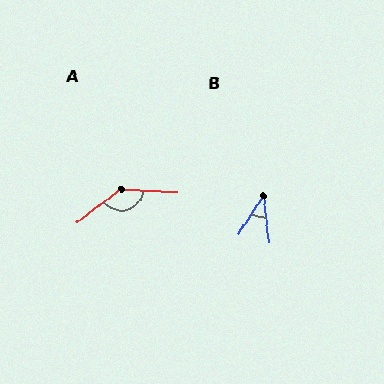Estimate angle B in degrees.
Approximately 39 degrees.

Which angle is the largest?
A, at approximately 140 degrees.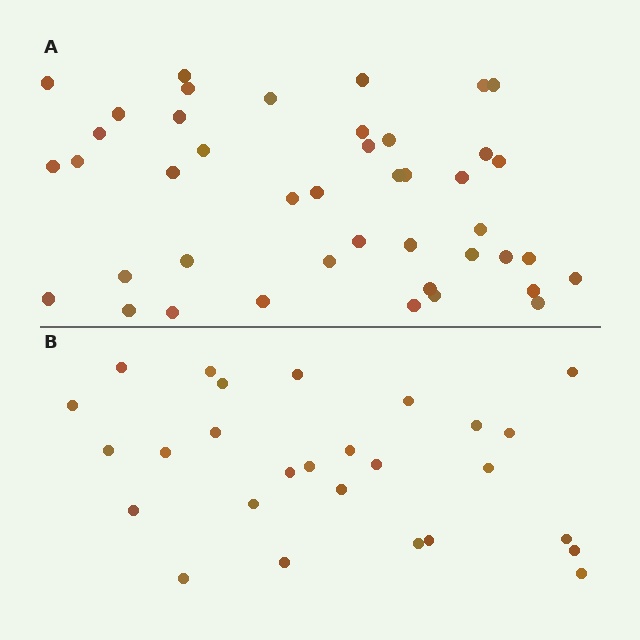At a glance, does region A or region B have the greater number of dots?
Region A (the top region) has more dots.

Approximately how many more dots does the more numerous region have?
Region A has approximately 15 more dots than region B.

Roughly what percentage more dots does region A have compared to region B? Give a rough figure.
About 60% more.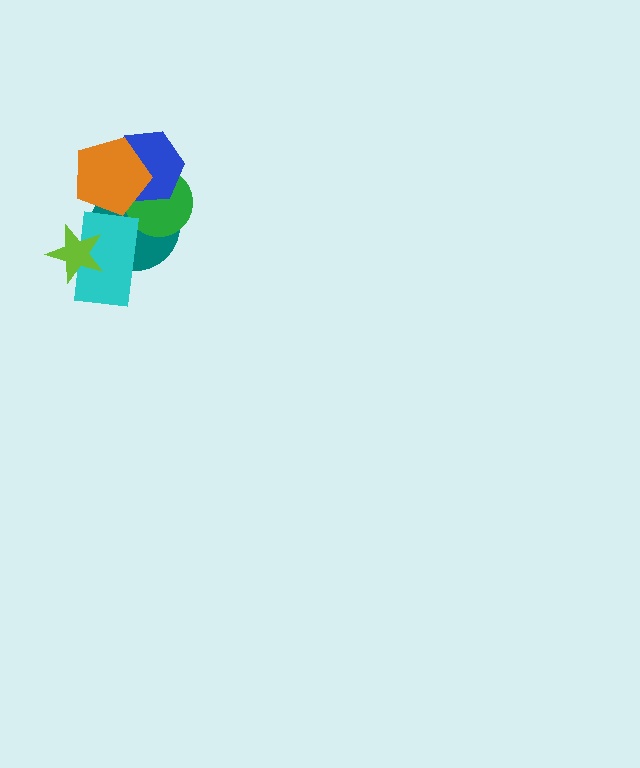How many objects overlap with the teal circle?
5 objects overlap with the teal circle.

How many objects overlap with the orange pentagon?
3 objects overlap with the orange pentagon.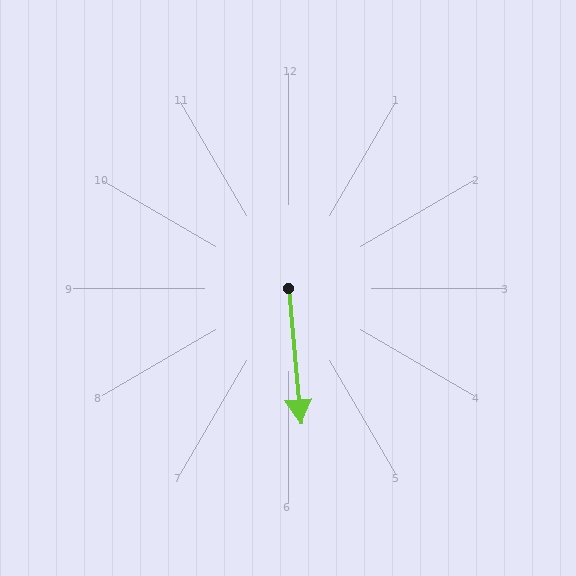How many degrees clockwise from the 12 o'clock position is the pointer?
Approximately 175 degrees.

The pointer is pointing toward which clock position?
Roughly 6 o'clock.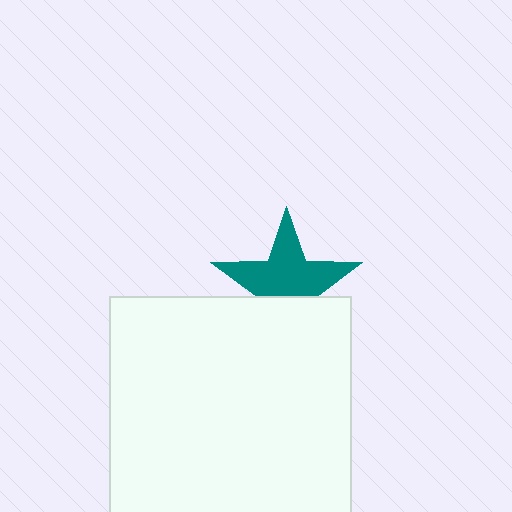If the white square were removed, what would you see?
You would see the complete teal star.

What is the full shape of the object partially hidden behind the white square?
The partially hidden object is a teal star.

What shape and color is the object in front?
The object in front is a white square.